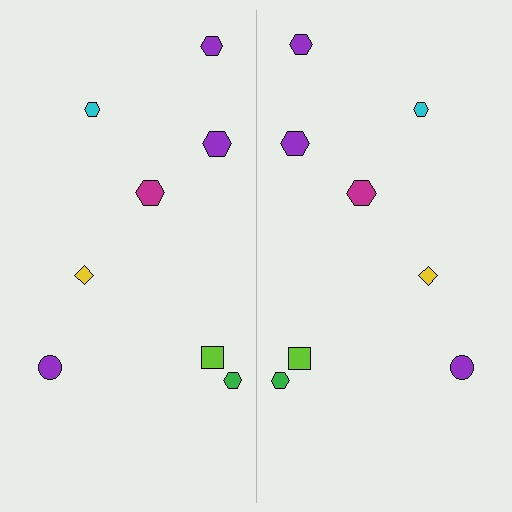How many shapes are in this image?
There are 16 shapes in this image.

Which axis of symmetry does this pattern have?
The pattern has a vertical axis of symmetry running through the center of the image.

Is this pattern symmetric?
Yes, this pattern has bilateral (reflection) symmetry.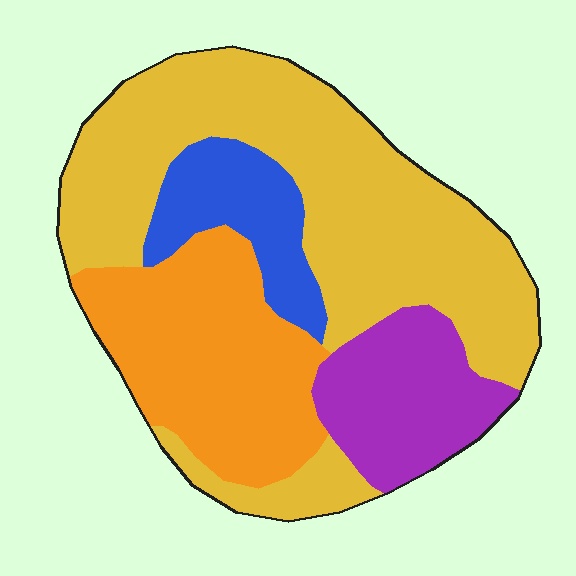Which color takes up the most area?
Yellow, at roughly 50%.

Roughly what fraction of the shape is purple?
Purple covers around 15% of the shape.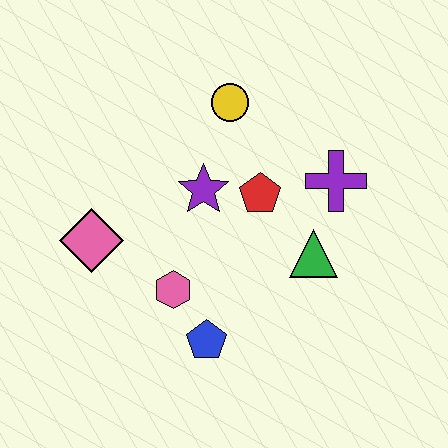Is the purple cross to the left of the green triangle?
No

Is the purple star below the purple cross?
Yes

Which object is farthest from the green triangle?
The pink diamond is farthest from the green triangle.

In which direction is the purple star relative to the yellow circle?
The purple star is below the yellow circle.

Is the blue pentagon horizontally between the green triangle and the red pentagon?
No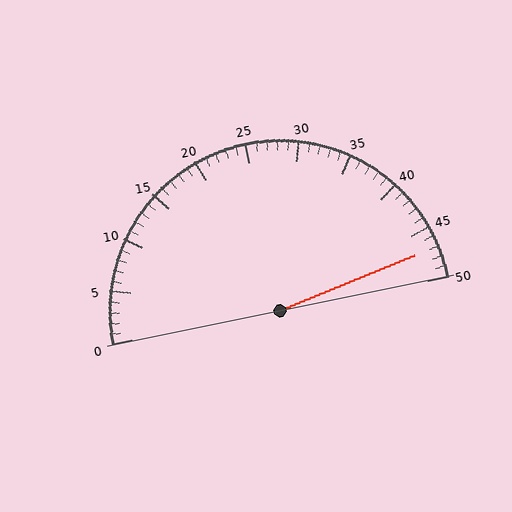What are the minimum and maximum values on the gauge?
The gauge ranges from 0 to 50.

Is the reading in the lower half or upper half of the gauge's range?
The reading is in the upper half of the range (0 to 50).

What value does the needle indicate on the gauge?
The needle indicates approximately 47.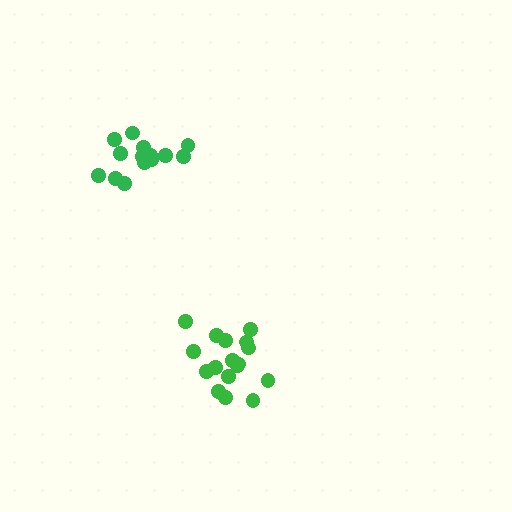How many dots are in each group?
Group 1: 17 dots, Group 2: 14 dots (31 total).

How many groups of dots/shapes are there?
There are 2 groups.